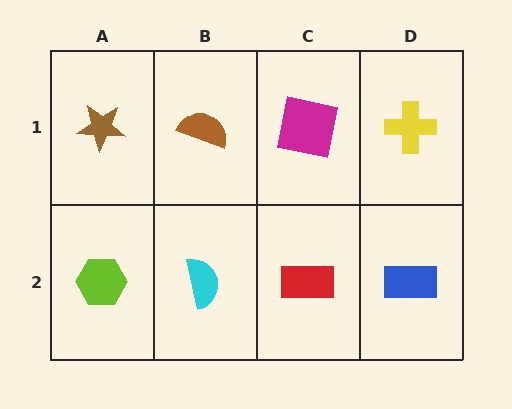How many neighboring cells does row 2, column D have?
2.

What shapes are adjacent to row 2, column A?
A brown star (row 1, column A), a cyan semicircle (row 2, column B).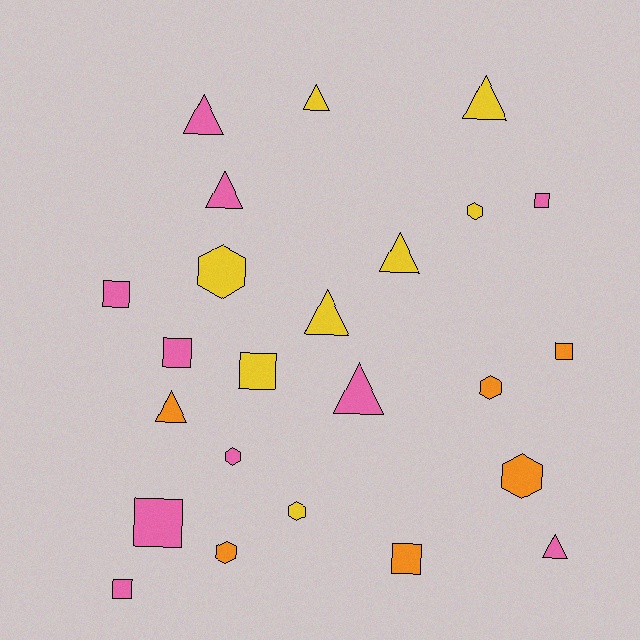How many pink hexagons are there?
There is 1 pink hexagon.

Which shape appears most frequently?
Triangle, with 9 objects.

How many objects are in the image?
There are 24 objects.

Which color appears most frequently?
Pink, with 10 objects.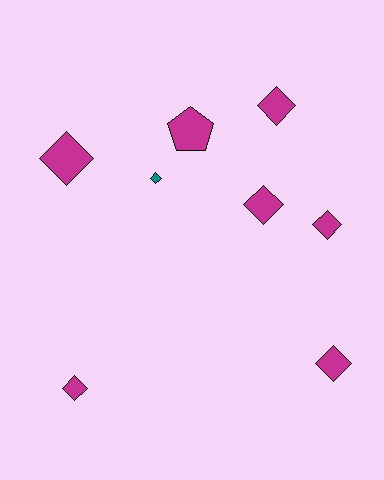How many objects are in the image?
There are 8 objects.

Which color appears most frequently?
Magenta, with 7 objects.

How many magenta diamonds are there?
There are 6 magenta diamonds.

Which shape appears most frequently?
Diamond, with 7 objects.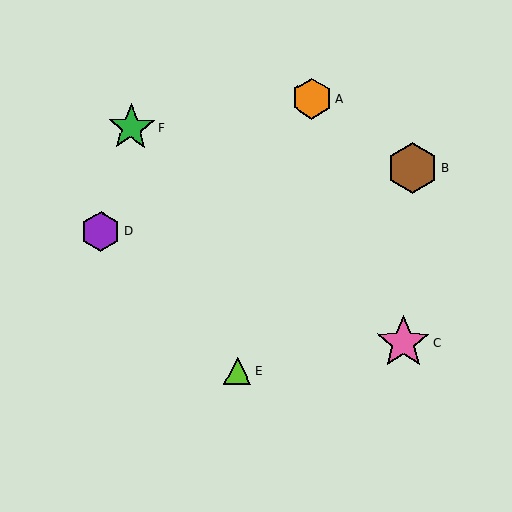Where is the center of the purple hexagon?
The center of the purple hexagon is at (101, 232).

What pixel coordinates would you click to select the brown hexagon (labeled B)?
Click at (413, 168) to select the brown hexagon B.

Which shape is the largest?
The pink star (labeled C) is the largest.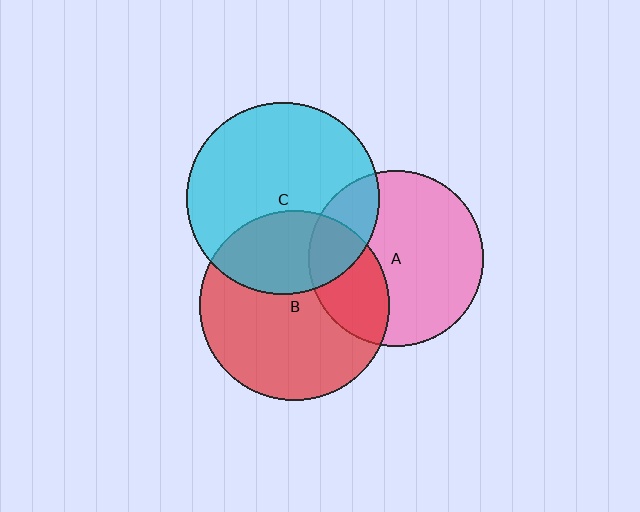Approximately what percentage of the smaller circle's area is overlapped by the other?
Approximately 35%.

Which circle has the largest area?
Circle C (cyan).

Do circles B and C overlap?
Yes.